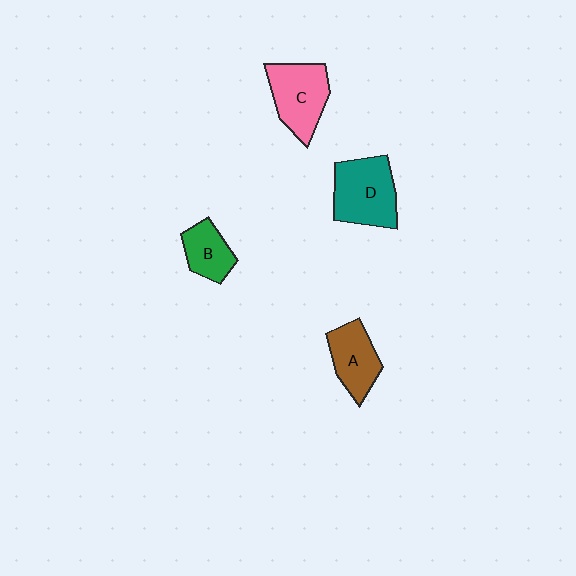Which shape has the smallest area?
Shape B (green).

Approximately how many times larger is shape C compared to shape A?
Approximately 1.3 times.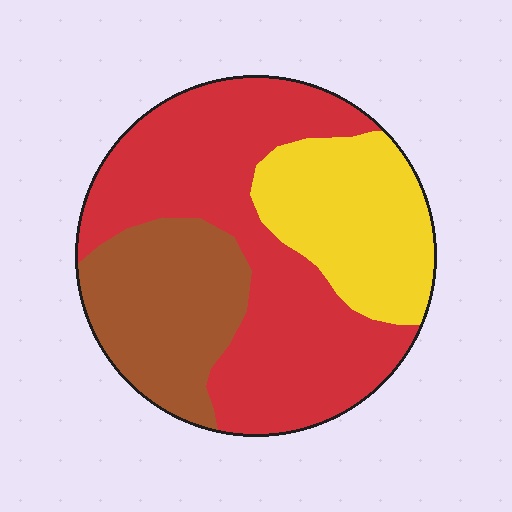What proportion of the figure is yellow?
Yellow takes up about one quarter (1/4) of the figure.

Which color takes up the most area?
Red, at roughly 50%.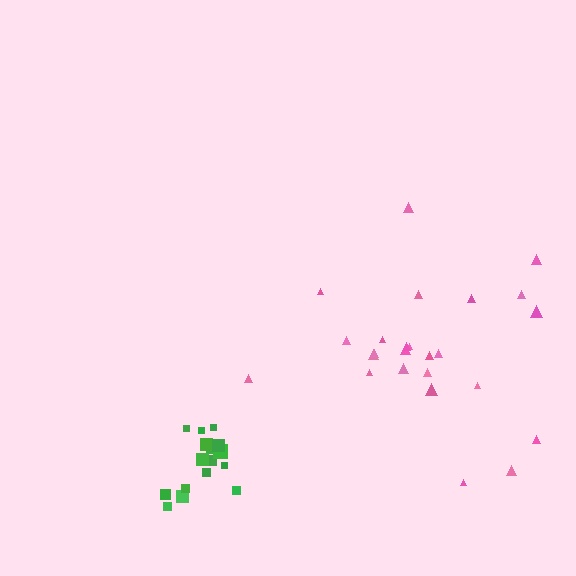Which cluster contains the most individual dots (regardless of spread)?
Pink (25).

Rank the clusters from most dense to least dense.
green, pink.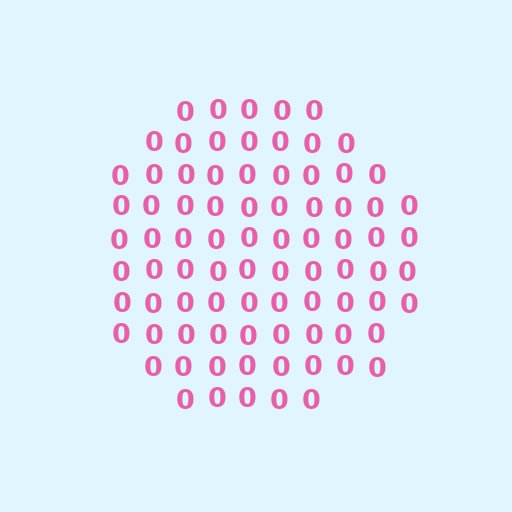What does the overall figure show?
The overall figure shows a circle.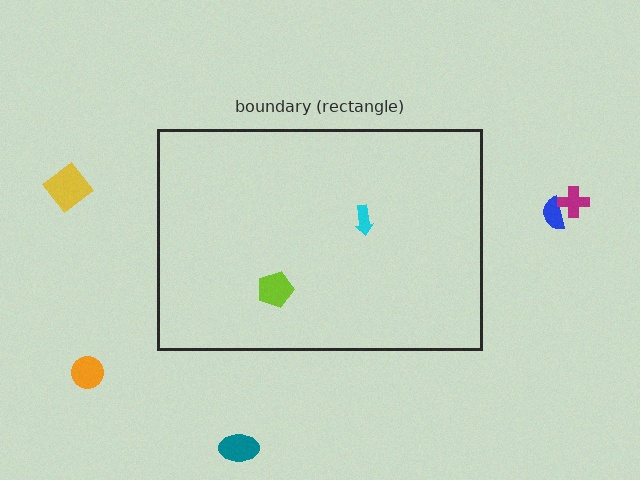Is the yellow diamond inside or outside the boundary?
Outside.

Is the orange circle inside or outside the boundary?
Outside.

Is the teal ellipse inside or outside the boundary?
Outside.